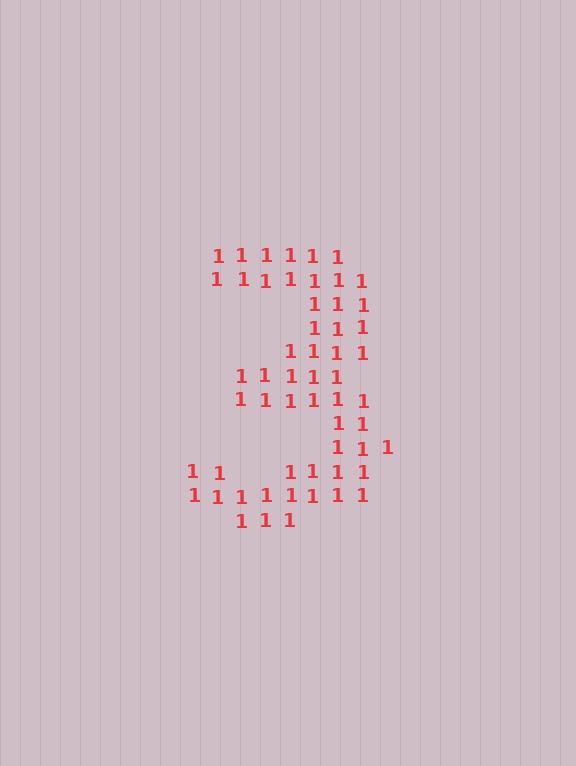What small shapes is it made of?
It is made of small digit 1's.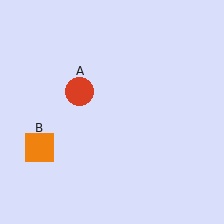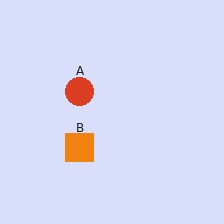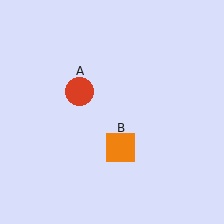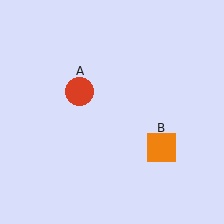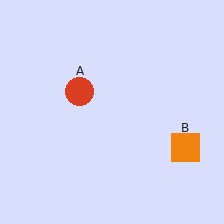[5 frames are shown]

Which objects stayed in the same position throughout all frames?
Red circle (object A) remained stationary.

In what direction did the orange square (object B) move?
The orange square (object B) moved right.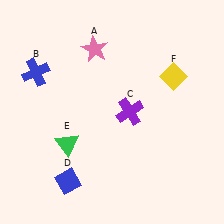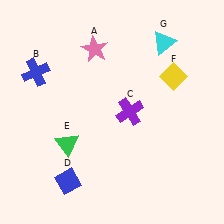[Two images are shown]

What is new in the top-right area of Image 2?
A cyan triangle (G) was added in the top-right area of Image 2.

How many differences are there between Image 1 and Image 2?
There is 1 difference between the two images.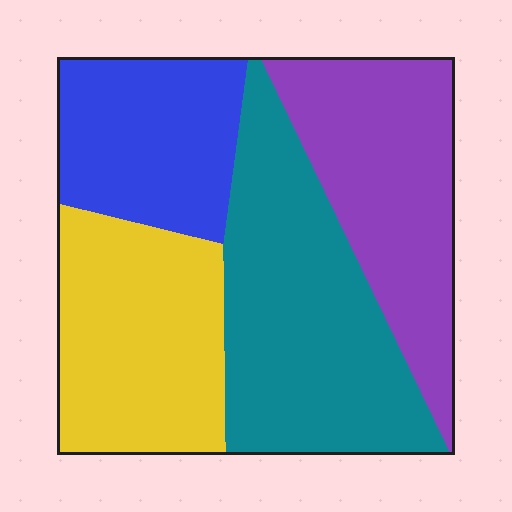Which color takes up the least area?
Blue, at roughly 20%.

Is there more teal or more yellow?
Teal.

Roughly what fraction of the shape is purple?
Purple covers roughly 25% of the shape.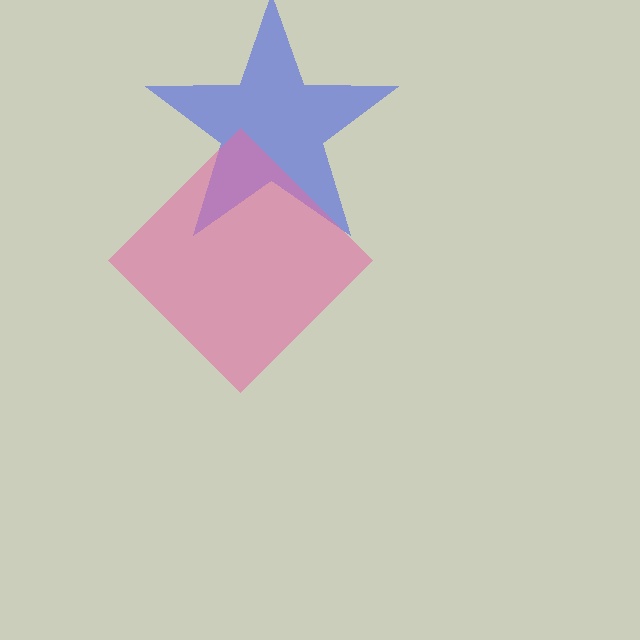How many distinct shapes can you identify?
There are 2 distinct shapes: a blue star, a pink diamond.